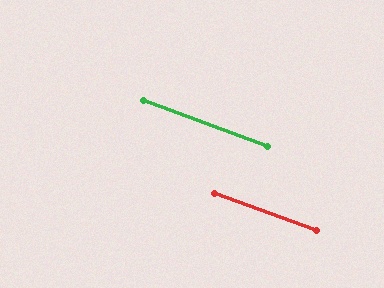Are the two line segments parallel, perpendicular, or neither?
Parallel — their directions differ by only 0.7°.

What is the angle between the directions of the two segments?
Approximately 1 degree.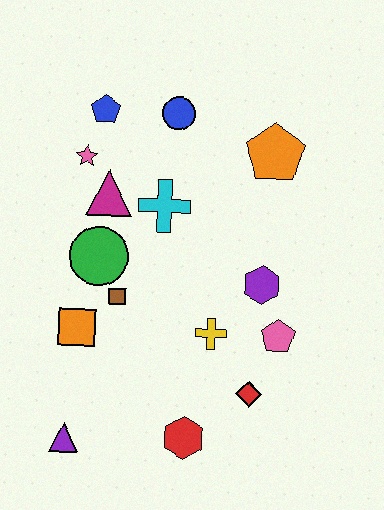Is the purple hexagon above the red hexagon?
Yes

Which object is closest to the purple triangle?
The orange square is closest to the purple triangle.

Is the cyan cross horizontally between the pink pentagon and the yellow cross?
No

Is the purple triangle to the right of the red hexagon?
No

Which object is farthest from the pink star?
The red hexagon is farthest from the pink star.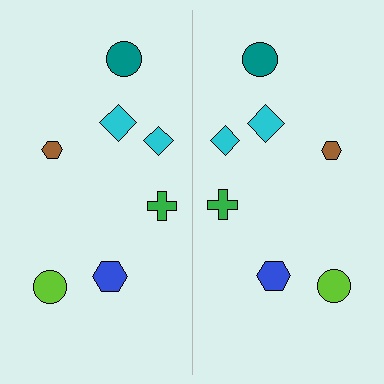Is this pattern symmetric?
Yes, this pattern has bilateral (reflection) symmetry.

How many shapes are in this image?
There are 14 shapes in this image.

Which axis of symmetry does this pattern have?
The pattern has a vertical axis of symmetry running through the center of the image.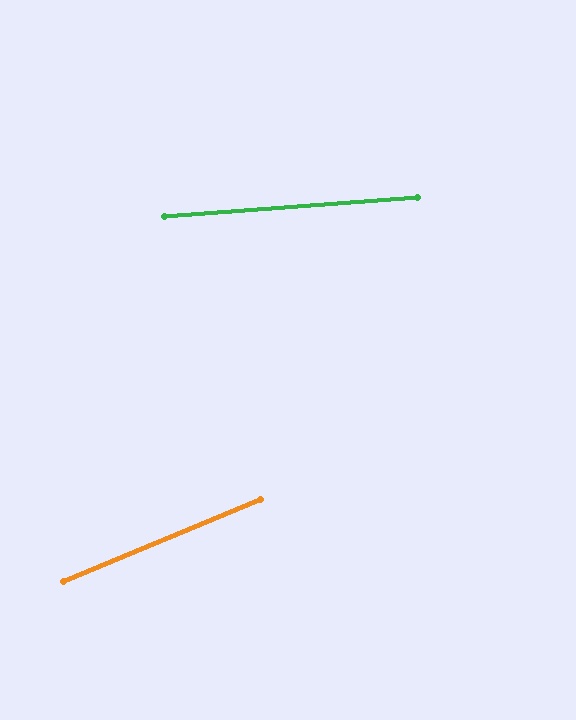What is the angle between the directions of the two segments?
Approximately 19 degrees.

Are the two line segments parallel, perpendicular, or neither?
Neither parallel nor perpendicular — they differ by about 19°.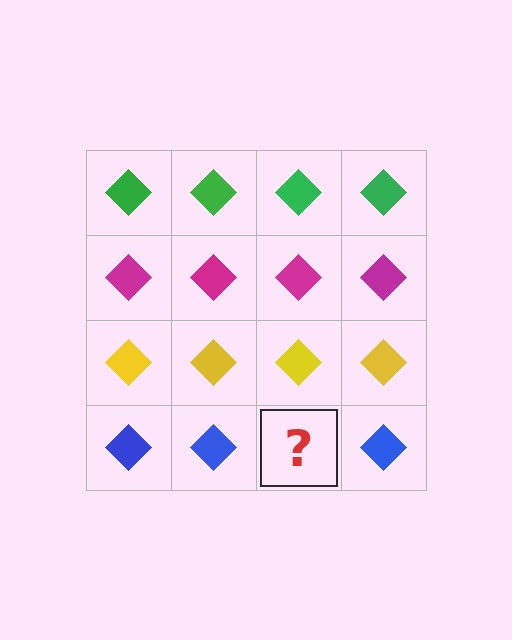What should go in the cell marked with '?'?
The missing cell should contain a blue diamond.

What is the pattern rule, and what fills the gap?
The rule is that each row has a consistent color. The gap should be filled with a blue diamond.